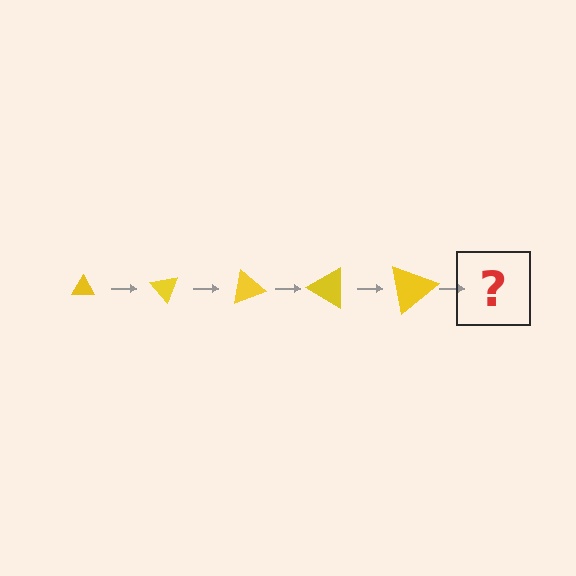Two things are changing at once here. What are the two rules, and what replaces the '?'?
The two rules are that the triangle grows larger each step and it rotates 50 degrees each step. The '?' should be a triangle, larger than the previous one and rotated 250 degrees from the start.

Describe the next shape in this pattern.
It should be a triangle, larger than the previous one and rotated 250 degrees from the start.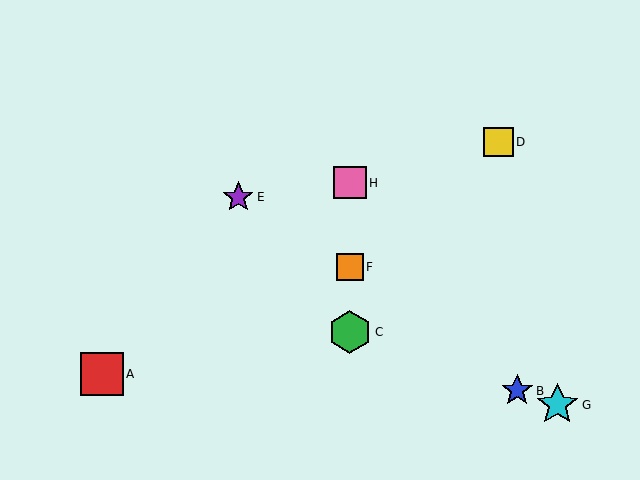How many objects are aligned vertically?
3 objects (C, F, H) are aligned vertically.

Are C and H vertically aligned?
Yes, both are at x≈350.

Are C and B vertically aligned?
No, C is at x≈350 and B is at x≈517.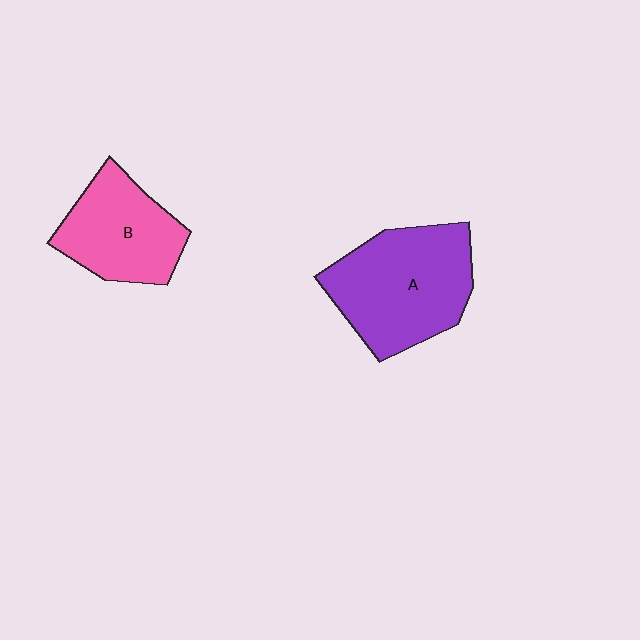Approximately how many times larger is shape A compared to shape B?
Approximately 1.4 times.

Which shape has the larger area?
Shape A (purple).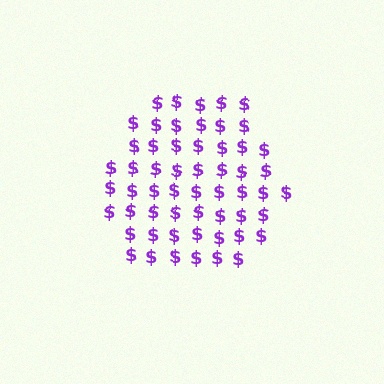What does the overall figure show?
The overall figure shows a hexagon.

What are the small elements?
The small elements are dollar signs.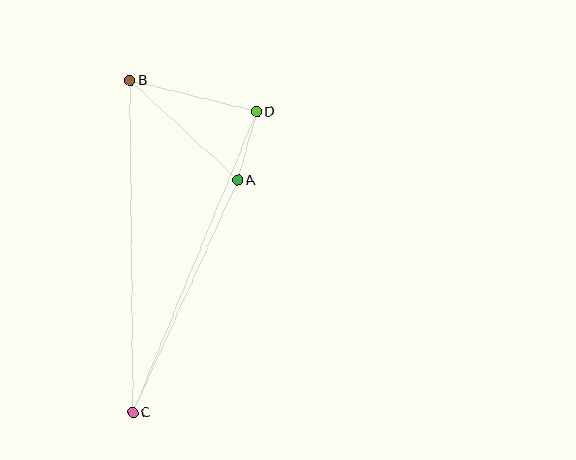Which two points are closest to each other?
Points A and D are closest to each other.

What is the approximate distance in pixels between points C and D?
The distance between C and D is approximately 325 pixels.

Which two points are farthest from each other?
Points B and C are farthest from each other.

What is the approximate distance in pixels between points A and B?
The distance between A and B is approximately 147 pixels.